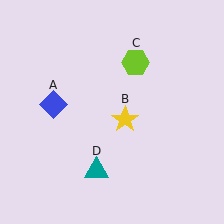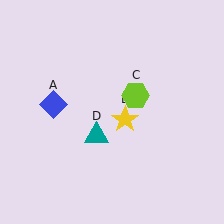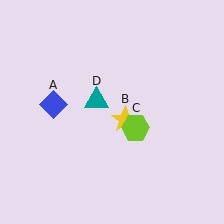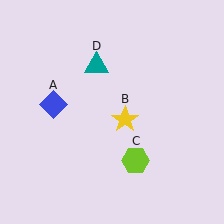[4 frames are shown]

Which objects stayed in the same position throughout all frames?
Blue diamond (object A) and yellow star (object B) remained stationary.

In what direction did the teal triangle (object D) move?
The teal triangle (object D) moved up.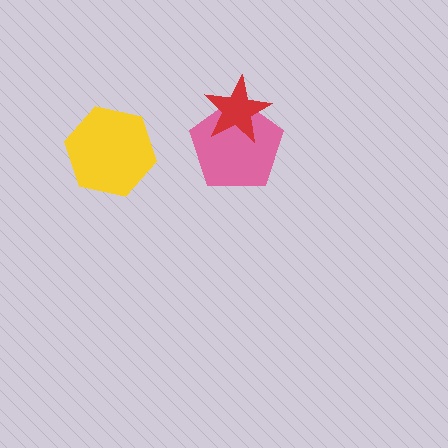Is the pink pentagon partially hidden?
Yes, it is partially covered by another shape.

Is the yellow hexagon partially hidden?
No, no other shape covers it.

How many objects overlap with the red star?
1 object overlaps with the red star.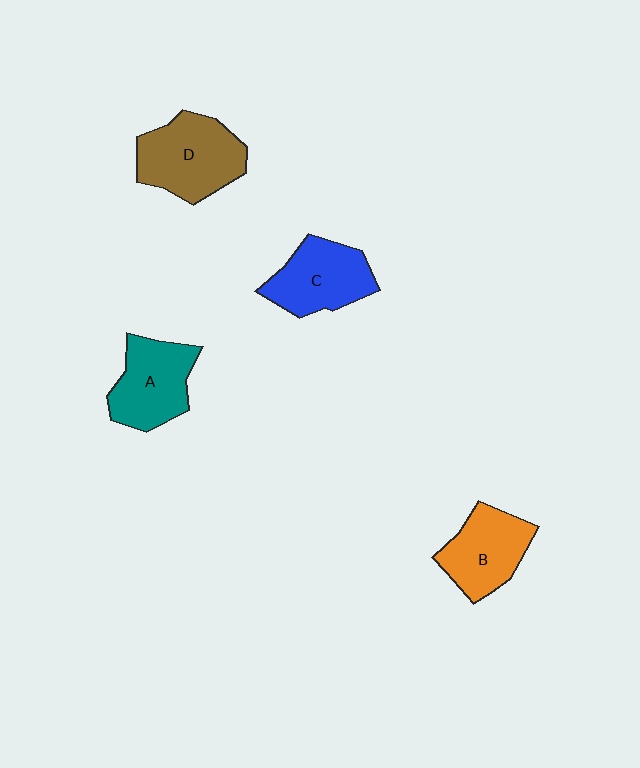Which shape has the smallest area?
Shape B (orange).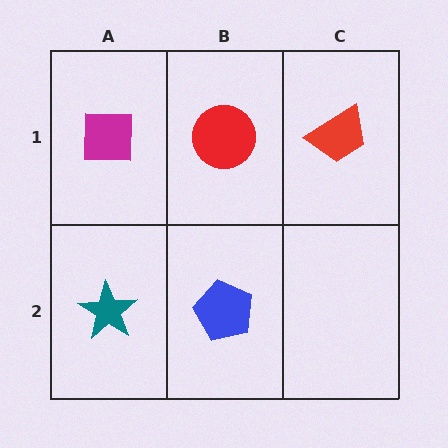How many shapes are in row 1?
3 shapes.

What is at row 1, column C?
A red trapezoid.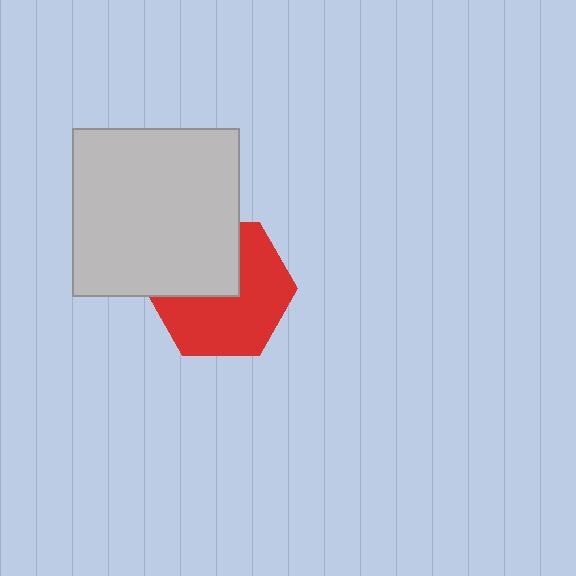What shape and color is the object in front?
The object in front is a light gray square.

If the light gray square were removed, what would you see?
You would see the complete red hexagon.